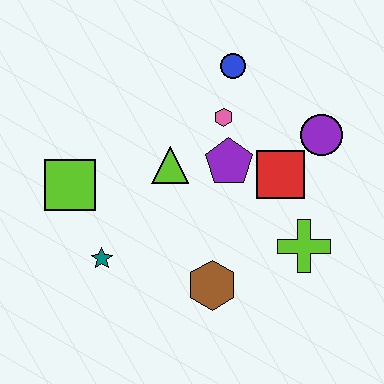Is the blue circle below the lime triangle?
No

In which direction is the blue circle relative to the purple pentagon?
The blue circle is above the purple pentagon.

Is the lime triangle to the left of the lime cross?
Yes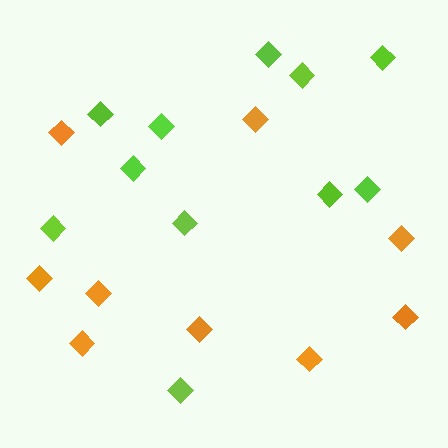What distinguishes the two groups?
There are 2 groups: one group of lime diamonds (11) and one group of orange diamonds (9).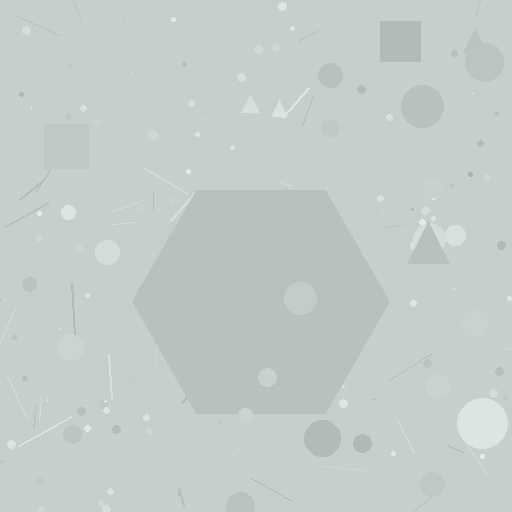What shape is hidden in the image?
A hexagon is hidden in the image.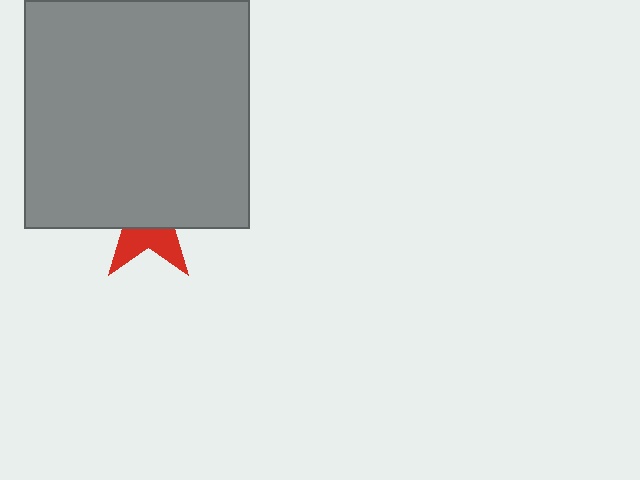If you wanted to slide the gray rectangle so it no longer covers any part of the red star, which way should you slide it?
Slide it up — that is the most direct way to separate the two shapes.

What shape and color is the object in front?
The object in front is a gray rectangle.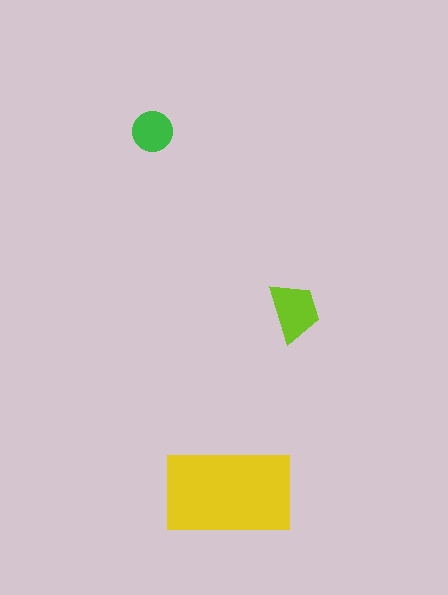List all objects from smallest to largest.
The green circle, the lime trapezoid, the yellow rectangle.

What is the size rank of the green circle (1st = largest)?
3rd.